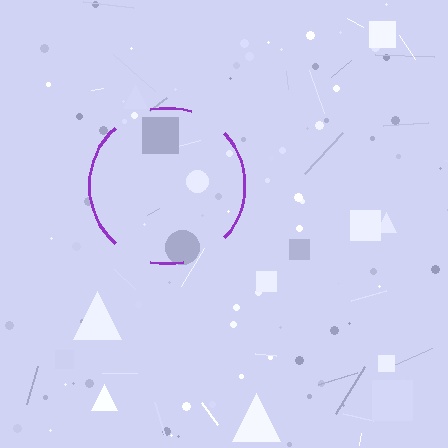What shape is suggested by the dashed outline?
The dashed outline suggests a circle.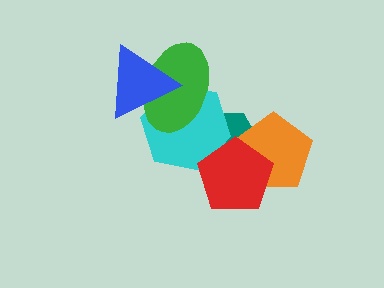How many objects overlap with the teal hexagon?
3 objects overlap with the teal hexagon.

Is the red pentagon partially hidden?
No, no other shape covers it.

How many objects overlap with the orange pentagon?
2 objects overlap with the orange pentagon.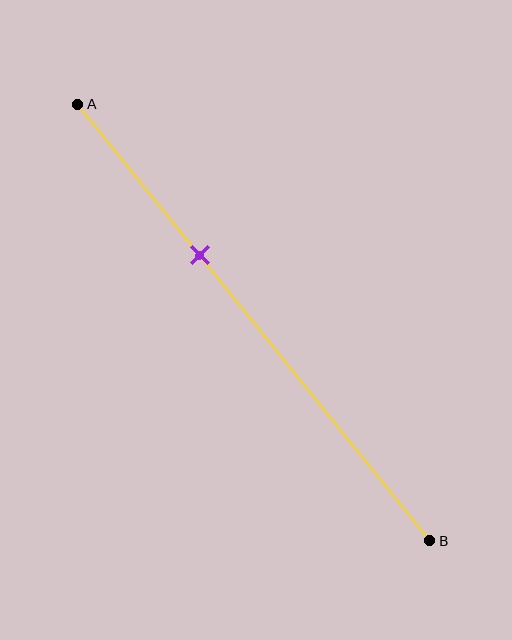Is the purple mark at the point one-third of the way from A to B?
Yes, the mark is approximately at the one-third point.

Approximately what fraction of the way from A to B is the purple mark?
The purple mark is approximately 35% of the way from A to B.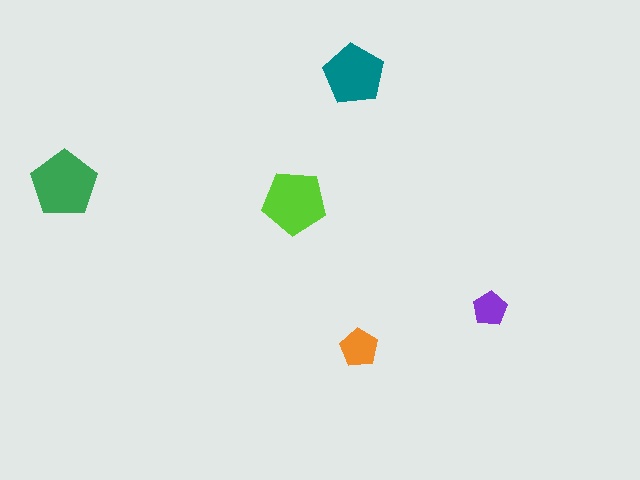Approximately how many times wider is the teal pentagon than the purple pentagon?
About 2 times wider.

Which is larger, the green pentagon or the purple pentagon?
The green one.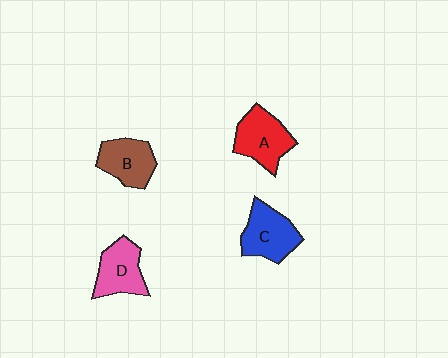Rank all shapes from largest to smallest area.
From largest to smallest: A (red), C (blue), D (pink), B (brown).